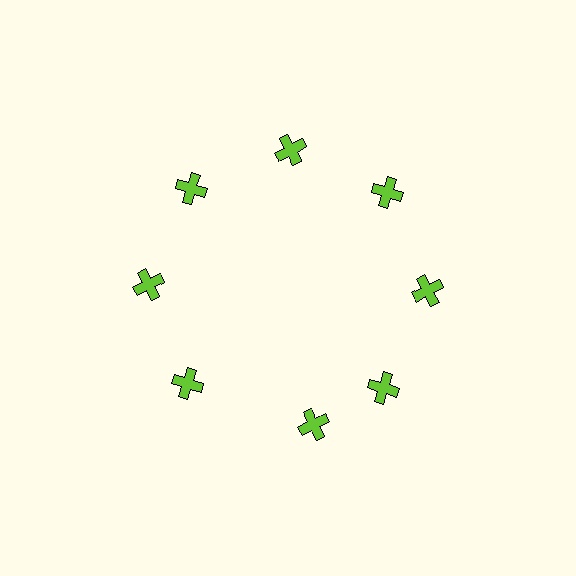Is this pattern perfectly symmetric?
No. The 8 lime crosses are arranged in a ring, but one element near the 6 o'clock position is rotated out of alignment along the ring, breaking the 8-fold rotational symmetry.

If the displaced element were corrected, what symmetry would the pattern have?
It would have 8-fold rotational symmetry — the pattern would map onto itself every 45 degrees.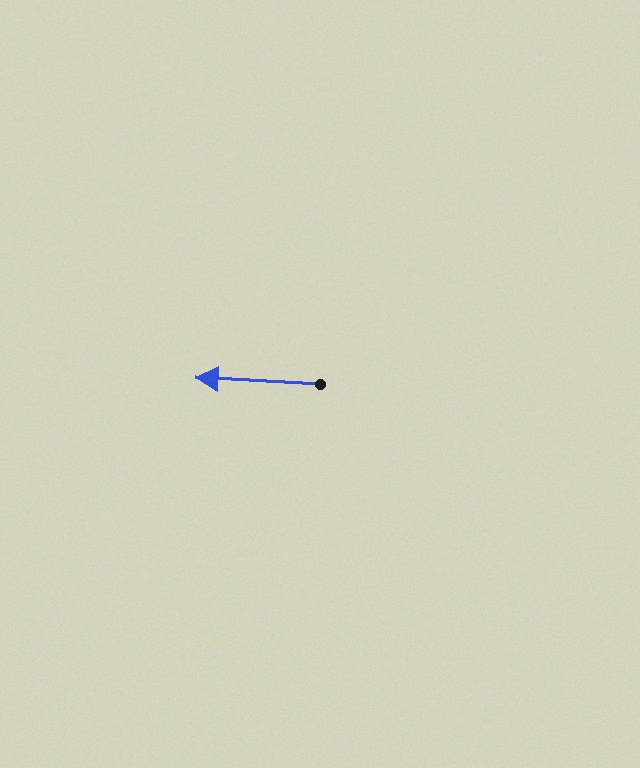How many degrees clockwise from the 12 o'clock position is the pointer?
Approximately 273 degrees.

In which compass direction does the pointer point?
West.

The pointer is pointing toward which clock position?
Roughly 9 o'clock.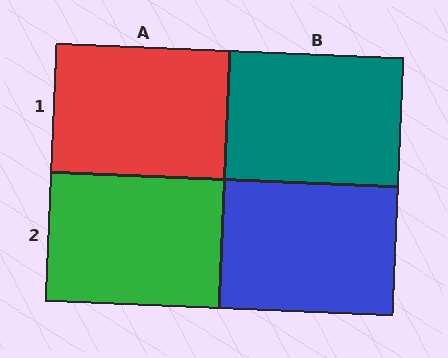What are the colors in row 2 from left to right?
Green, blue.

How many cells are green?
1 cell is green.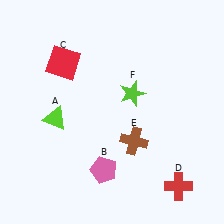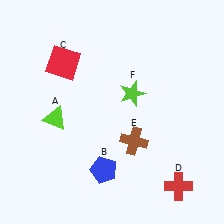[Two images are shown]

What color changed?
The pentagon (B) changed from pink in Image 1 to blue in Image 2.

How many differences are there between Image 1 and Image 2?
There is 1 difference between the two images.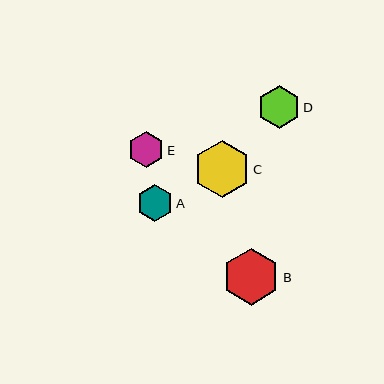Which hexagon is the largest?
Hexagon B is the largest with a size of approximately 57 pixels.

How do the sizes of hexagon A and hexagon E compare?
Hexagon A and hexagon E are approximately the same size.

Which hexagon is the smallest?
Hexagon E is the smallest with a size of approximately 36 pixels.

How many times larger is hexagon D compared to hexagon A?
Hexagon D is approximately 1.2 times the size of hexagon A.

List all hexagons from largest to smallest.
From largest to smallest: B, C, D, A, E.